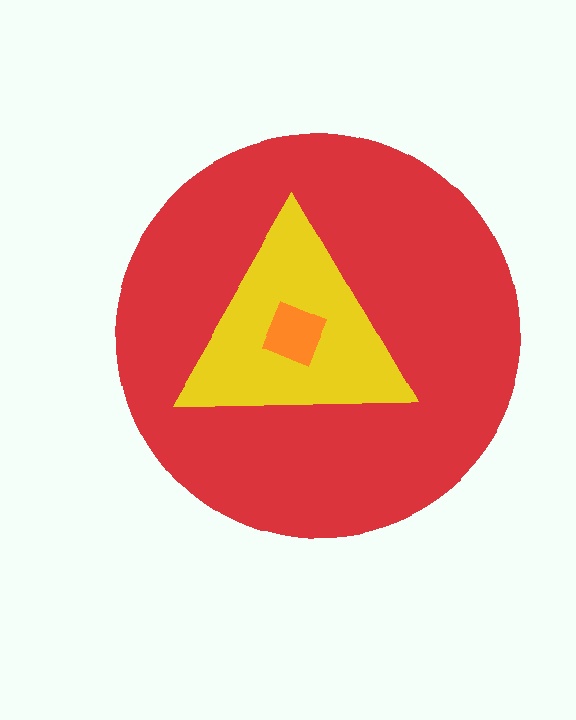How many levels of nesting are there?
3.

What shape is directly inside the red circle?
The yellow triangle.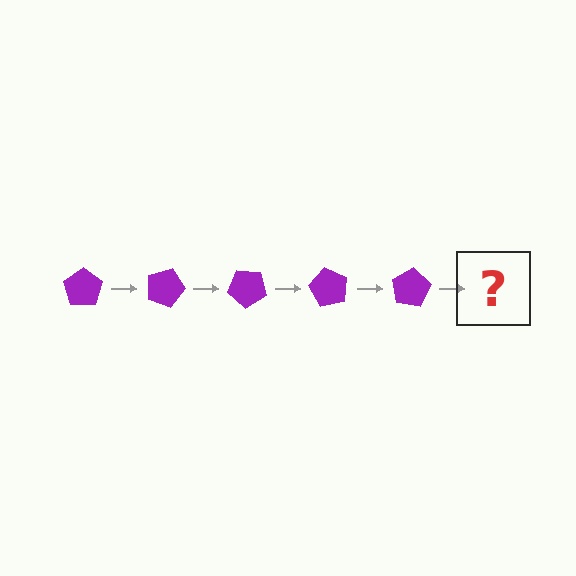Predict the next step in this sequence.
The next step is a purple pentagon rotated 100 degrees.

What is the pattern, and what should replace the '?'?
The pattern is that the pentagon rotates 20 degrees each step. The '?' should be a purple pentagon rotated 100 degrees.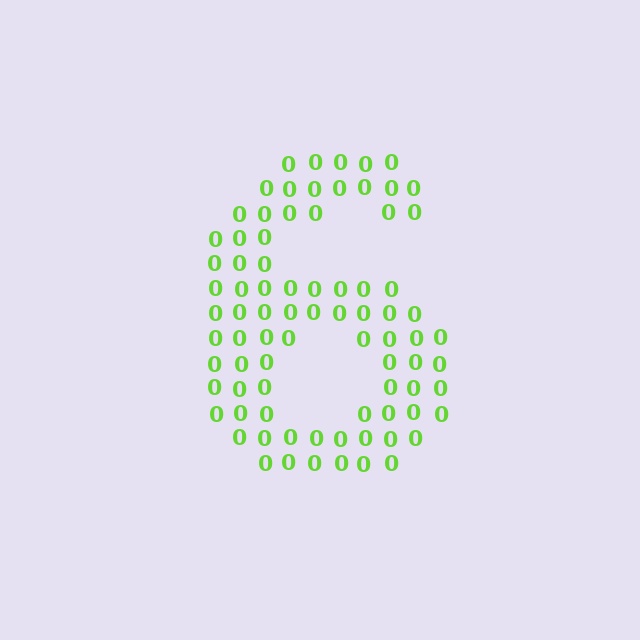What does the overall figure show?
The overall figure shows the digit 6.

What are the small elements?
The small elements are digit 0's.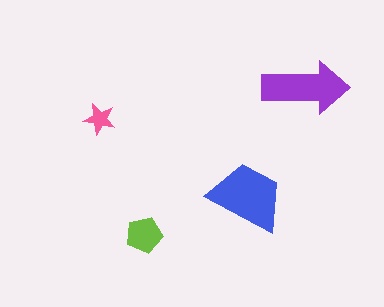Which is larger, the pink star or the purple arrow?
The purple arrow.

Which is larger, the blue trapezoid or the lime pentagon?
The blue trapezoid.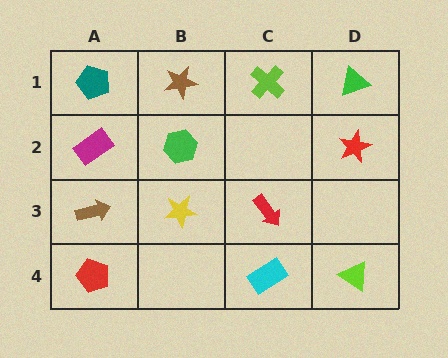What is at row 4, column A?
A red pentagon.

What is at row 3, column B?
A yellow star.